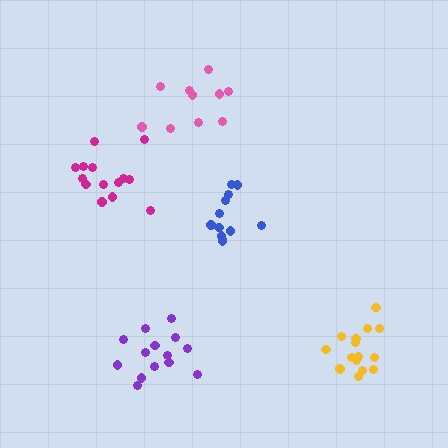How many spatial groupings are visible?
There are 5 spatial groupings.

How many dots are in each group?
Group 1: 10 dots, Group 2: 15 dots, Group 3: 12 dots, Group 4: 14 dots, Group 5: 14 dots (65 total).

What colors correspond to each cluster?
The clusters are colored: pink, yellow, blue, magenta, purple.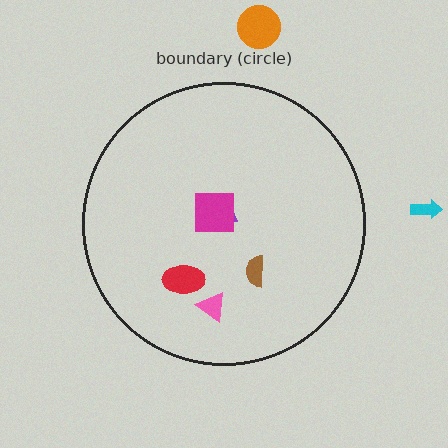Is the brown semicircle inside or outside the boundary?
Inside.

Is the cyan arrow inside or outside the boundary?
Outside.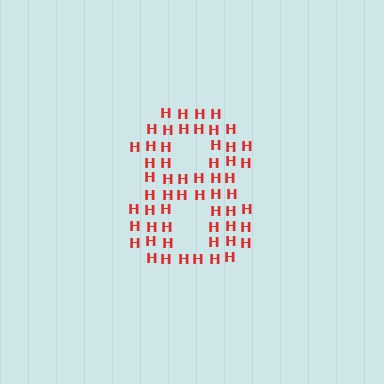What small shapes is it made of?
It is made of small letter H's.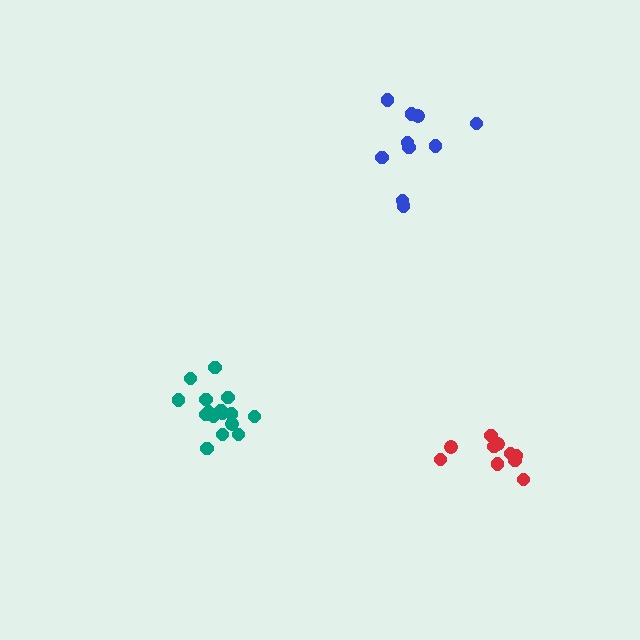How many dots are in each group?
Group 1: 16 dots, Group 2: 10 dots, Group 3: 10 dots (36 total).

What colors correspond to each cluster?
The clusters are colored: teal, blue, red.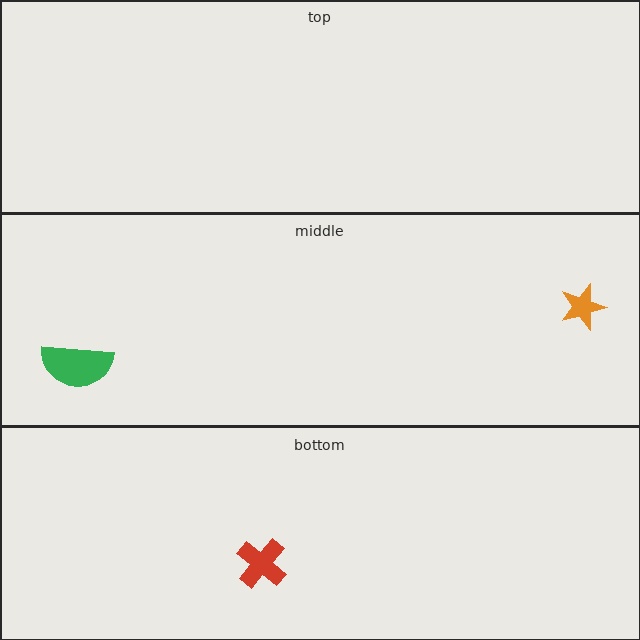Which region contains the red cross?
The bottom region.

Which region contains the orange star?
The middle region.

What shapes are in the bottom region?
The red cross.